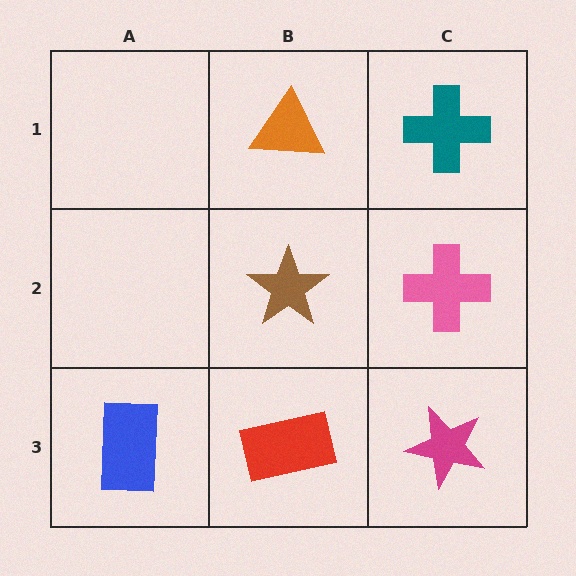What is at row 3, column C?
A magenta star.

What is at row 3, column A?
A blue rectangle.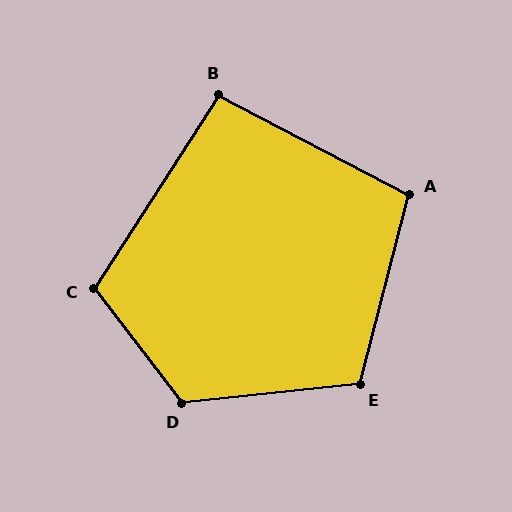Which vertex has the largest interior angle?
D, at approximately 121 degrees.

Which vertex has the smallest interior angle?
B, at approximately 95 degrees.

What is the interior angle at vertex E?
Approximately 111 degrees (obtuse).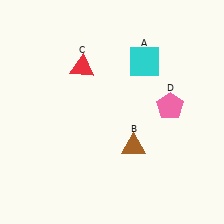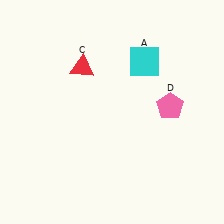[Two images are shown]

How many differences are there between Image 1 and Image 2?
There is 1 difference between the two images.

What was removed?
The brown triangle (B) was removed in Image 2.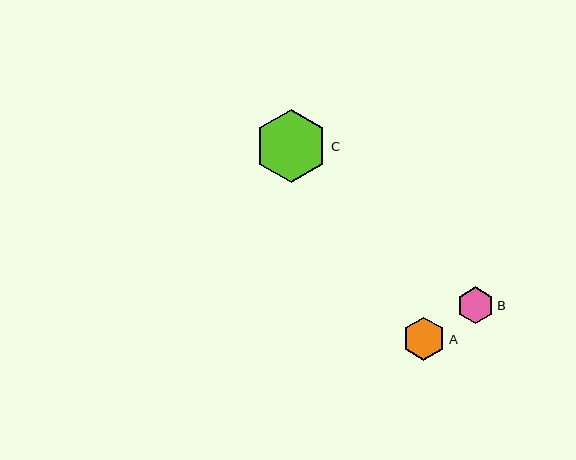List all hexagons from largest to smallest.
From largest to smallest: C, A, B.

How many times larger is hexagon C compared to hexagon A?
Hexagon C is approximately 1.7 times the size of hexagon A.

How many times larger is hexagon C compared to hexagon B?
Hexagon C is approximately 2.0 times the size of hexagon B.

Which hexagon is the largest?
Hexagon C is the largest with a size of approximately 73 pixels.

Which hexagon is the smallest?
Hexagon B is the smallest with a size of approximately 37 pixels.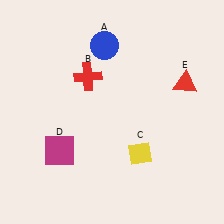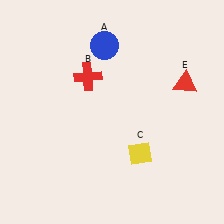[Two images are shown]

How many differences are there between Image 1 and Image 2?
There is 1 difference between the two images.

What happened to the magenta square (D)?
The magenta square (D) was removed in Image 2. It was in the bottom-left area of Image 1.